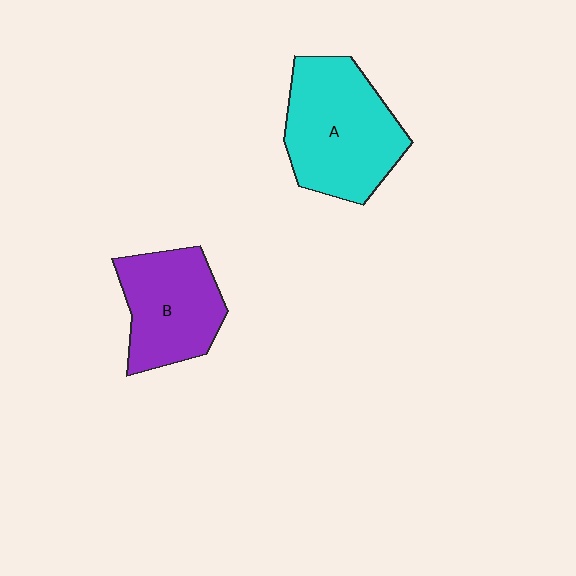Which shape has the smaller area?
Shape B (purple).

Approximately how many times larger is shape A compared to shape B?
Approximately 1.3 times.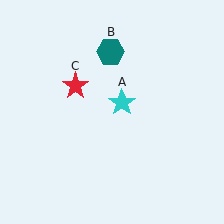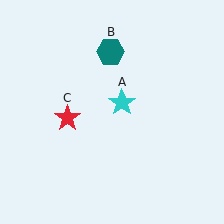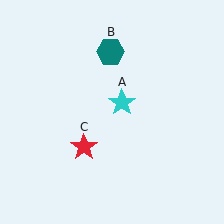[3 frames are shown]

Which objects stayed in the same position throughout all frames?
Cyan star (object A) and teal hexagon (object B) remained stationary.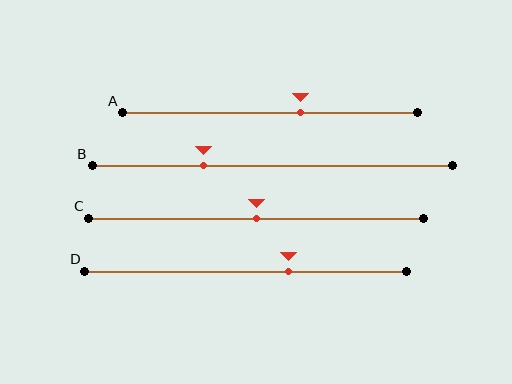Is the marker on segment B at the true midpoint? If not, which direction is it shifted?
No, the marker on segment B is shifted to the left by about 19% of the segment length.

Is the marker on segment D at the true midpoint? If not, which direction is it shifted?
No, the marker on segment D is shifted to the right by about 14% of the segment length.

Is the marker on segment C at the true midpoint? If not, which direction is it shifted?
Yes, the marker on segment C is at the true midpoint.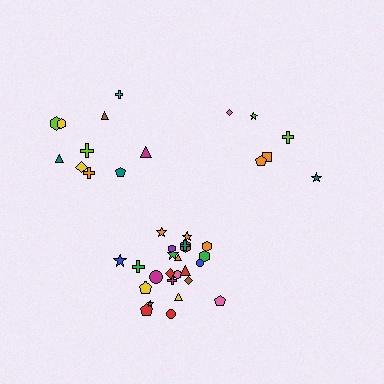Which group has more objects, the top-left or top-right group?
The top-left group.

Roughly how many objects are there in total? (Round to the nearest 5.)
Roughly 40 objects in total.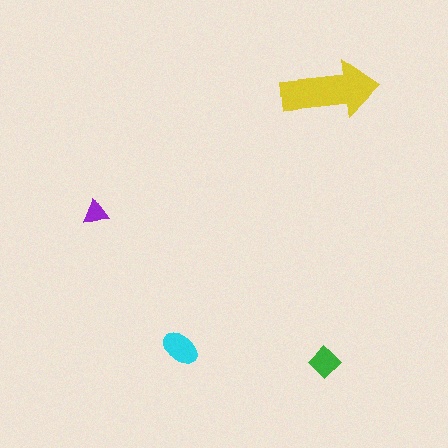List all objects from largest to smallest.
The yellow arrow, the cyan ellipse, the green diamond, the purple triangle.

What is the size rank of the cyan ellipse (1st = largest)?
2nd.